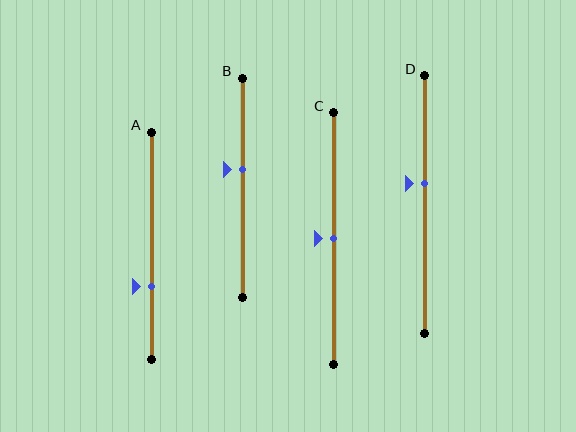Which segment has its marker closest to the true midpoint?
Segment C has its marker closest to the true midpoint.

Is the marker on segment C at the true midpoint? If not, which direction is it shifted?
Yes, the marker on segment C is at the true midpoint.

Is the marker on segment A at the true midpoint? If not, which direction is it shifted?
No, the marker on segment A is shifted downward by about 18% of the segment length.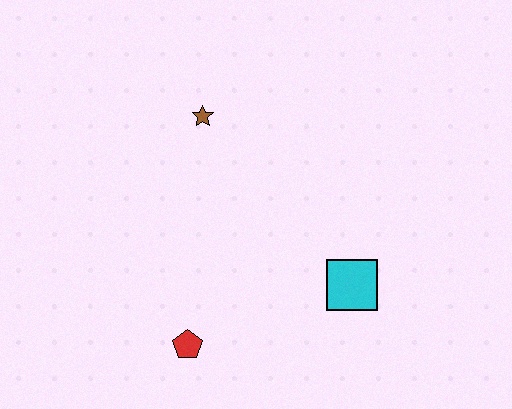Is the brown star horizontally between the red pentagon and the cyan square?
Yes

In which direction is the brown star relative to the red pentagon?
The brown star is above the red pentagon.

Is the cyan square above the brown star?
No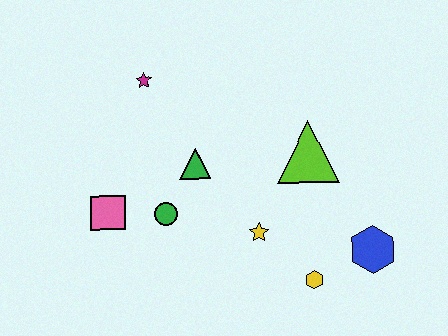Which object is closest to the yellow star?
The yellow hexagon is closest to the yellow star.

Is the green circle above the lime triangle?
No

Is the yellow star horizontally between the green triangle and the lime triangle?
Yes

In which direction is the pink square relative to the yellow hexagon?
The pink square is to the left of the yellow hexagon.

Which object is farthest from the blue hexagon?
The magenta star is farthest from the blue hexagon.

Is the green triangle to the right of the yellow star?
No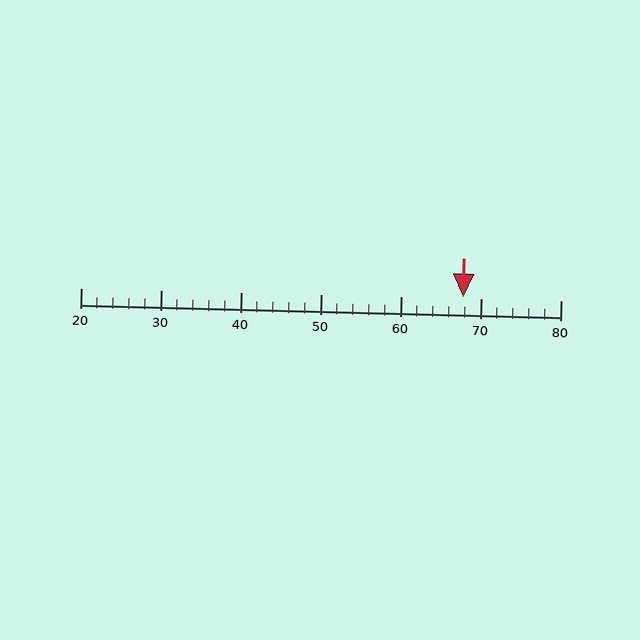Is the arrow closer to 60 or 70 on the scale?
The arrow is closer to 70.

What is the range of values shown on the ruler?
The ruler shows values from 20 to 80.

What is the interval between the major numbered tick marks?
The major tick marks are spaced 10 units apart.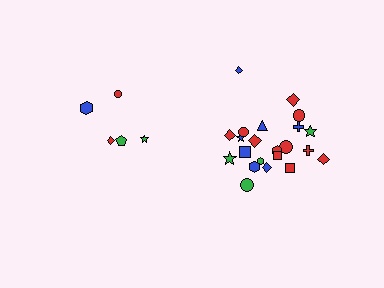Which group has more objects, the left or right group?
The right group.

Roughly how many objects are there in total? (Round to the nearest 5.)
Roughly 25 objects in total.